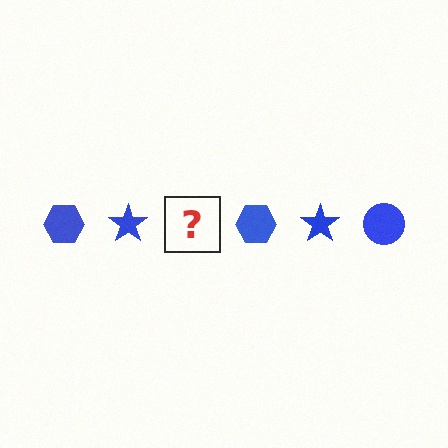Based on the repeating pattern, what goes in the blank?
The blank should be a blue circle.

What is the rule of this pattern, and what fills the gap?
The rule is that the pattern cycles through hexagon, star, circle shapes in blue. The gap should be filled with a blue circle.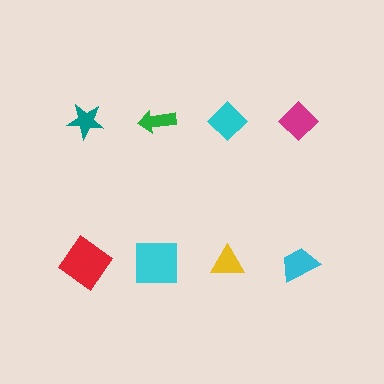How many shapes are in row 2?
4 shapes.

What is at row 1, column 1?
A teal star.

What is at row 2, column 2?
A cyan square.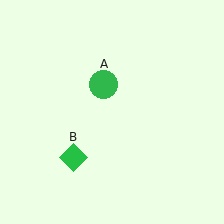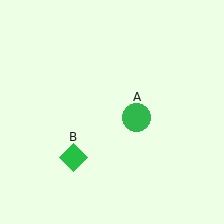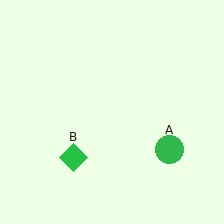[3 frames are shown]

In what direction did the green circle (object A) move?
The green circle (object A) moved down and to the right.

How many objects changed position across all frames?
1 object changed position: green circle (object A).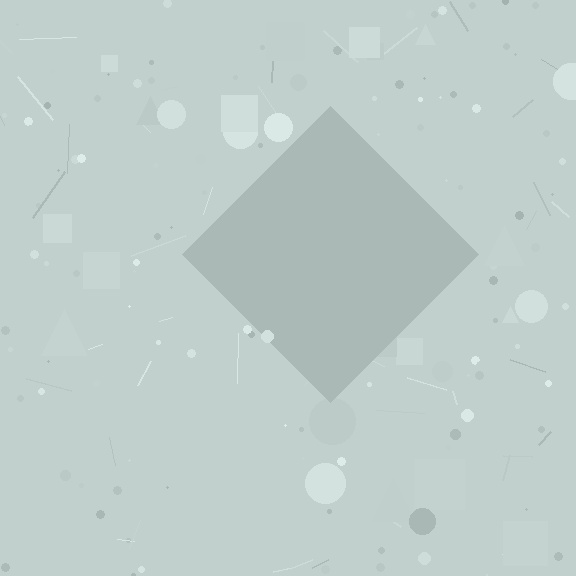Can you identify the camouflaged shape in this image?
The camouflaged shape is a diamond.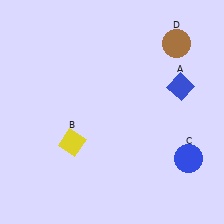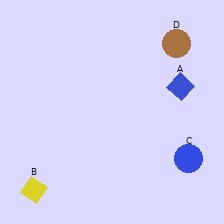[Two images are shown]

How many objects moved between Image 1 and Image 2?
1 object moved between the two images.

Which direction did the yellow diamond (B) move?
The yellow diamond (B) moved down.